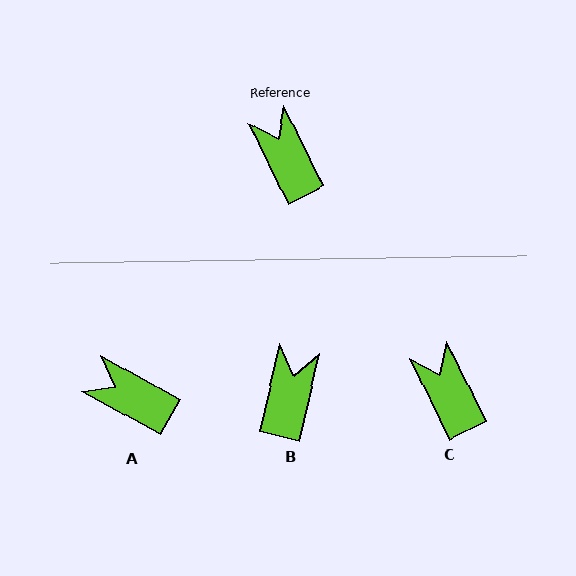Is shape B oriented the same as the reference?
No, it is off by about 39 degrees.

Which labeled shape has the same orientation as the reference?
C.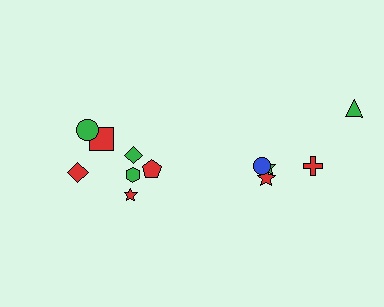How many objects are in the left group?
There are 7 objects.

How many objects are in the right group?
There are 5 objects.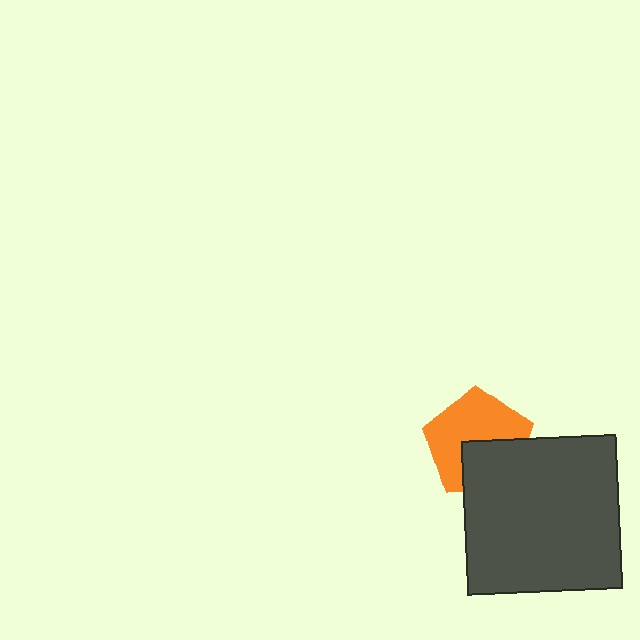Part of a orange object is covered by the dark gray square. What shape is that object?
It is a pentagon.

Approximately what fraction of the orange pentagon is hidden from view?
Roughly 37% of the orange pentagon is hidden behind the dark gray square.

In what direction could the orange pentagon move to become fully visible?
The orange pentagon could move up. That would shift it out from behind the dark gray square entirely.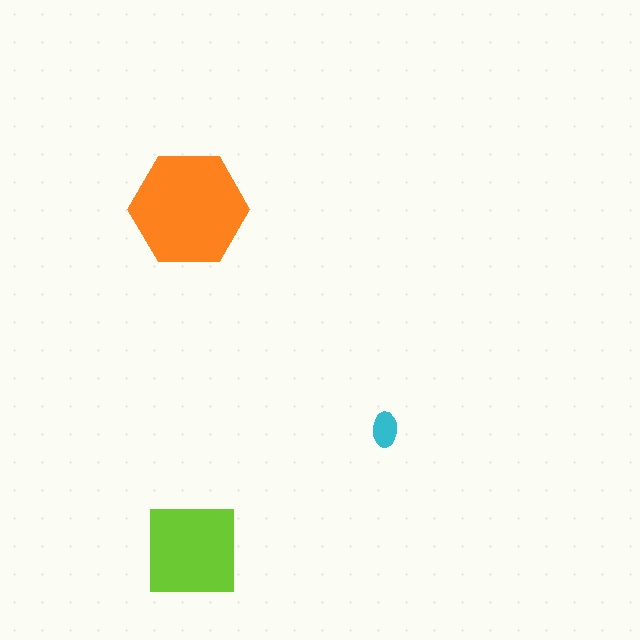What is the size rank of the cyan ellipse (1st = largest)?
3rd.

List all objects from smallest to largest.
The cyan ellipse, the lime square, the orange hexagon.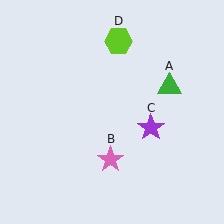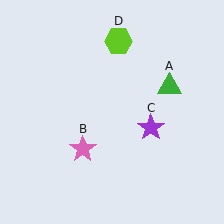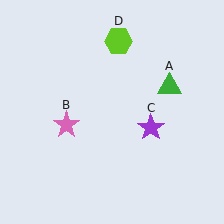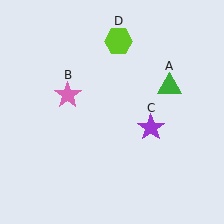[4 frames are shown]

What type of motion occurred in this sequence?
The pink star (object B) rotated clockwise around the center of the scene.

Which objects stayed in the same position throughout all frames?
Green triangle (object A) and purple star (object C) and lime hexagon (object D) remained stationary.